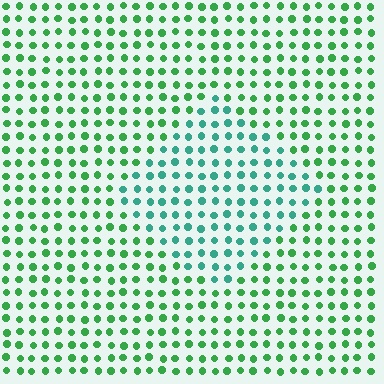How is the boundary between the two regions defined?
The boundary is defined purely by a slight shift in hue (about 36 degrees). Spacing, size, and orientation are identical on both sides.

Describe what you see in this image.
The image is filled with small green elements in a uniform arrangement. A diamond-shaped region is visible where the elements are tinted to a slightly different hue, forming a subtle color boundary.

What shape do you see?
I see a diamond.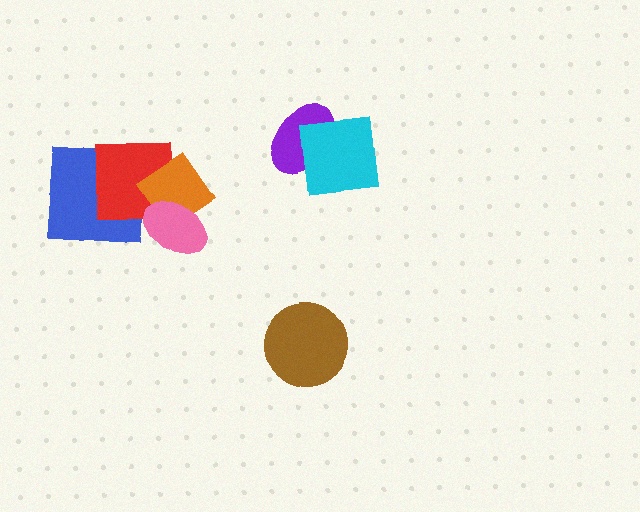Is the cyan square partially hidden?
No, no other shape covers it.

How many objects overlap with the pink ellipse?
2 objects overlap with the pink ellipse.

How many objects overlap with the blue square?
1 object overlaps with the blue square.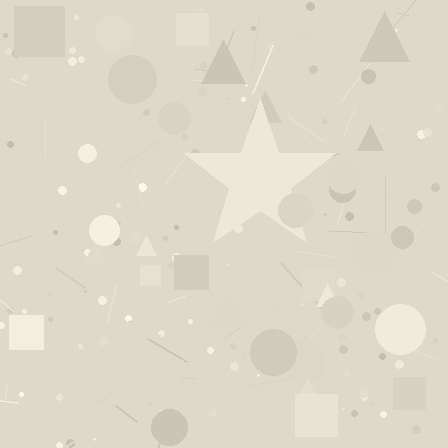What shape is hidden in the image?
A star is hidden in the image.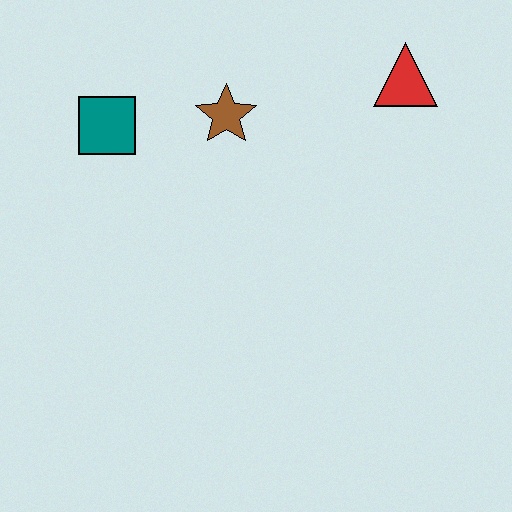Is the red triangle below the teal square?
No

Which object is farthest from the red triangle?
The teal square is farthest from the red triangle.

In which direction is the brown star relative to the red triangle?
The brown star is to the left of the red triangle.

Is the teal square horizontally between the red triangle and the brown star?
No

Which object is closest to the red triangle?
The brown star is closest to the red triangle.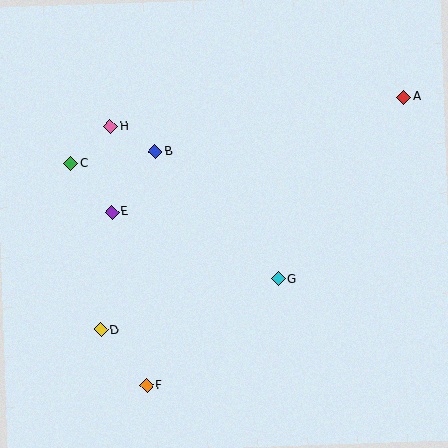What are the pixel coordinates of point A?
Point A is at (404, 97).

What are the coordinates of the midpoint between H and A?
The midpoint between H and A is at (257, 112).